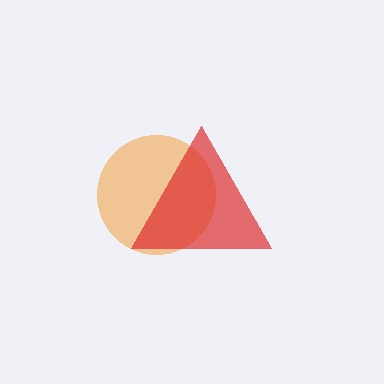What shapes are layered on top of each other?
The layered shapes are: an orange circle, a red triangle.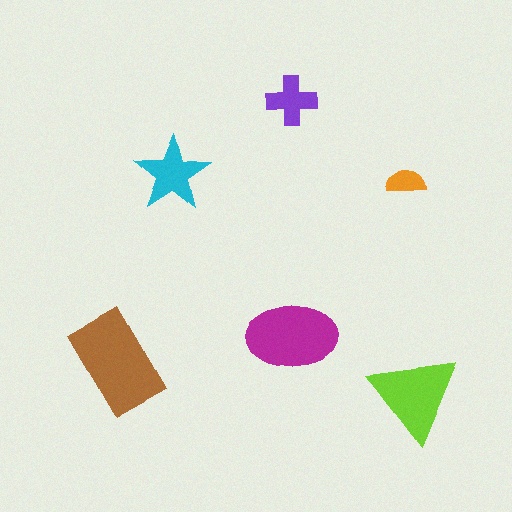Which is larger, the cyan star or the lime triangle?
The lime triangle.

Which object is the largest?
The brown rectangle.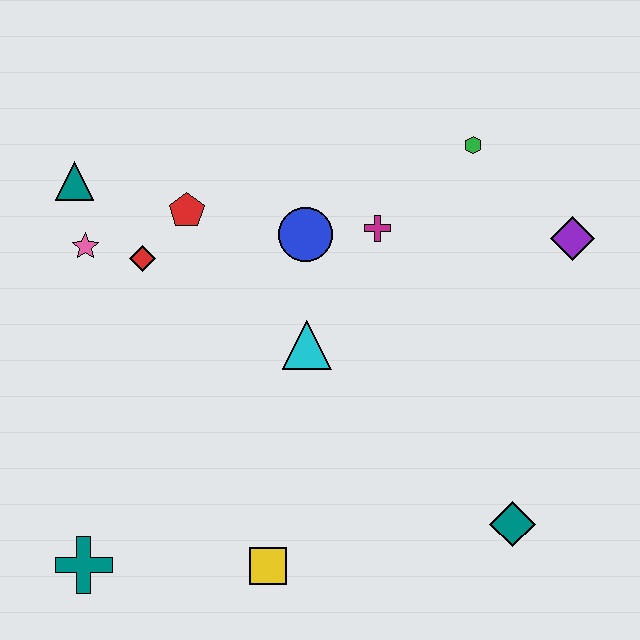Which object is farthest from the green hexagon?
The teal cross is farthest from the green hexagon.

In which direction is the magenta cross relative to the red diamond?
The magenta cross is to the right of the red diamond.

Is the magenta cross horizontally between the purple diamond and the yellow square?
Yes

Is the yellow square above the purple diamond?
No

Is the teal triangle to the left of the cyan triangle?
Yes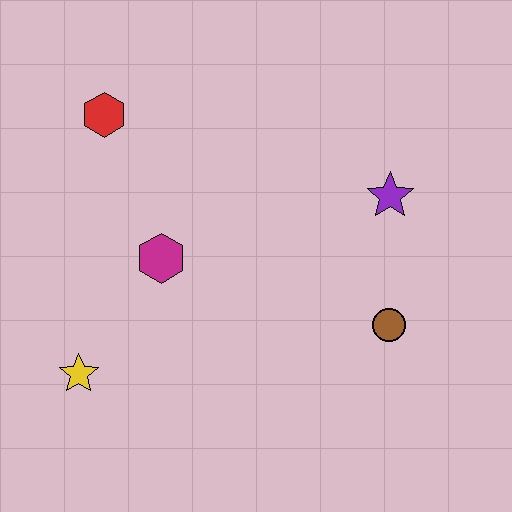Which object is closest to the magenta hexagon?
The yellow star is closest to the magenta hexagon.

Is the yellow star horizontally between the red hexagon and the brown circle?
No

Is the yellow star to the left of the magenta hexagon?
Yes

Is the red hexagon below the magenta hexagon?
No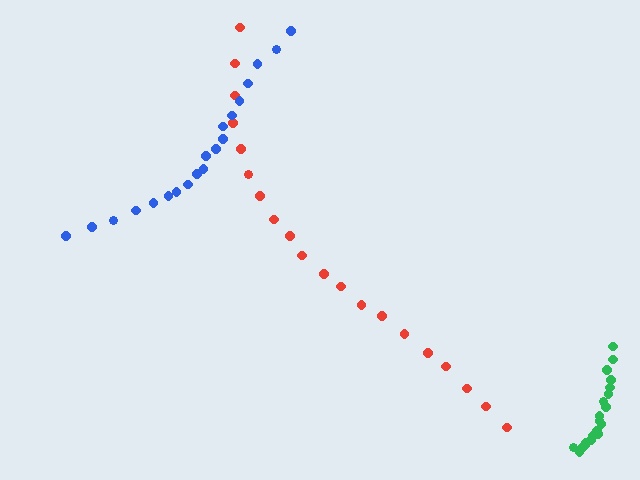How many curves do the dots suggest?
There are 3 distinct paths.